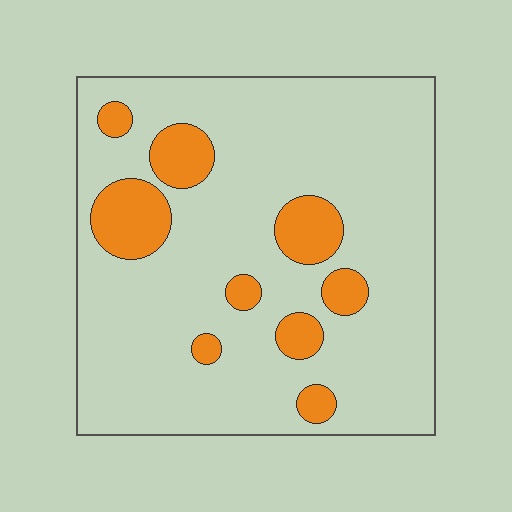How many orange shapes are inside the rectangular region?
9.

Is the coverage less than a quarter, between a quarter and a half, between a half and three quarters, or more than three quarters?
Less than a quarter.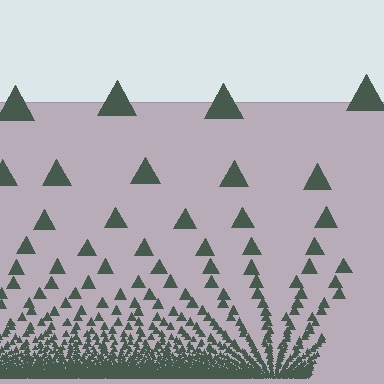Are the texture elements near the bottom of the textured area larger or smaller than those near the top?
Smaller. The gradient is inverted — elements near the bottom are smaller and denser.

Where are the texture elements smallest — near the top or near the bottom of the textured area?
Near the bottom.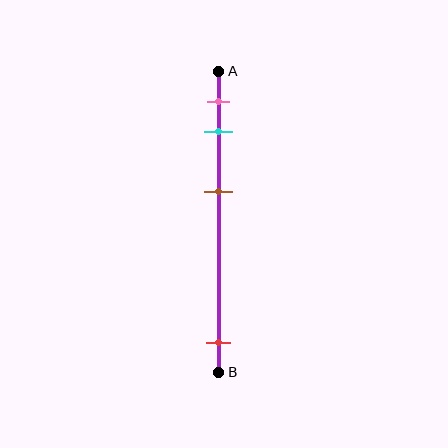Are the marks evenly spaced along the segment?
No, the marks are not evenly spaced.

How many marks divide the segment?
There are 4 marks dividing the segment.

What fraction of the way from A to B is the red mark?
The red mark is approximately 90% (0.9) of the way from A to B.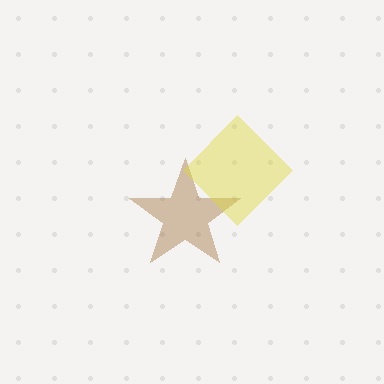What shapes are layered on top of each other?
The layered shapes are: a brown star, a yellow diamond.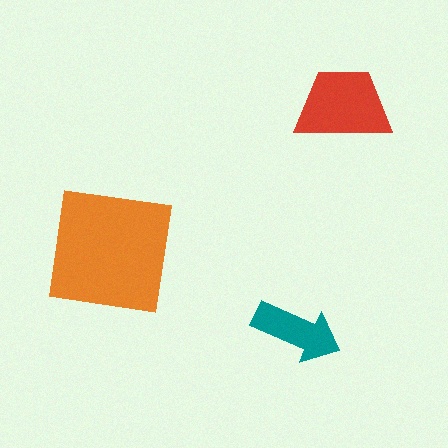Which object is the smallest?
The teal arrow.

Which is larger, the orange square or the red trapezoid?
The orange square.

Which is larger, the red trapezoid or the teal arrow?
The red trapezoid.